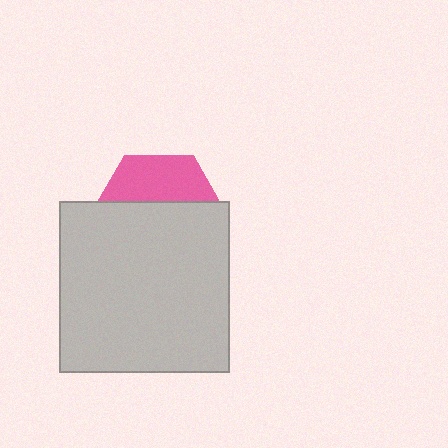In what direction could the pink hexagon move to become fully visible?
The pink hexagon could move up. That would shift it out from behind the light gray square entirely.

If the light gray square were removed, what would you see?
You would see the complete pink hexagon.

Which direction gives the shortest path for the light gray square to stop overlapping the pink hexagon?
Moving down gives the shortest separation.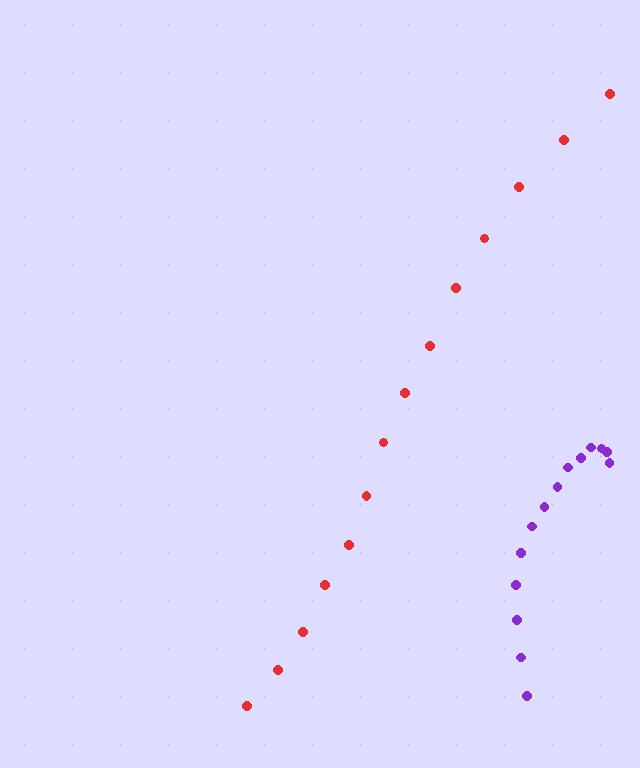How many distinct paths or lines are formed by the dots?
There are 2 distinct paths.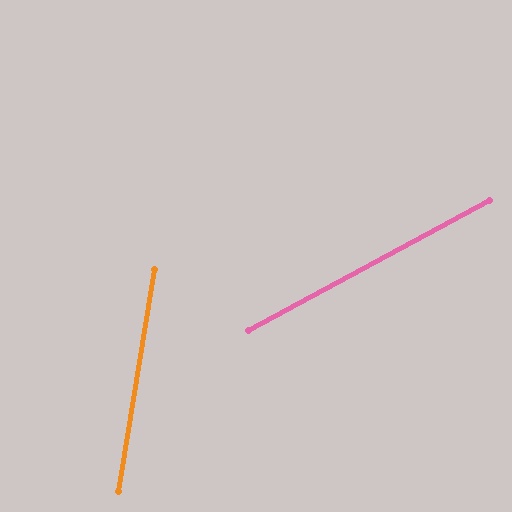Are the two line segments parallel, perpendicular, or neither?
Neither parallel nor perpendicular — they differ by about 52°.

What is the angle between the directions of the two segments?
Approximately 52 degrees.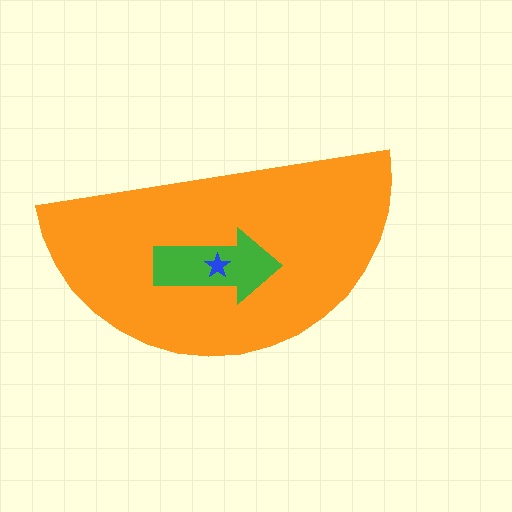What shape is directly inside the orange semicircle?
The green arrow.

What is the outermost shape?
The orange semicircle.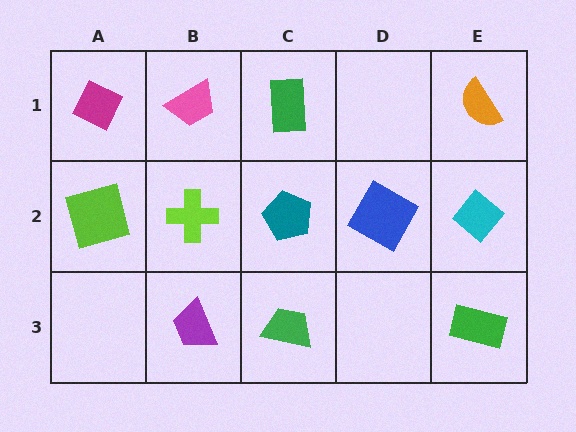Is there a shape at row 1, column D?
No, that cell is empty.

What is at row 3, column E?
A green rectangle.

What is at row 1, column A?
A magenta diamond.